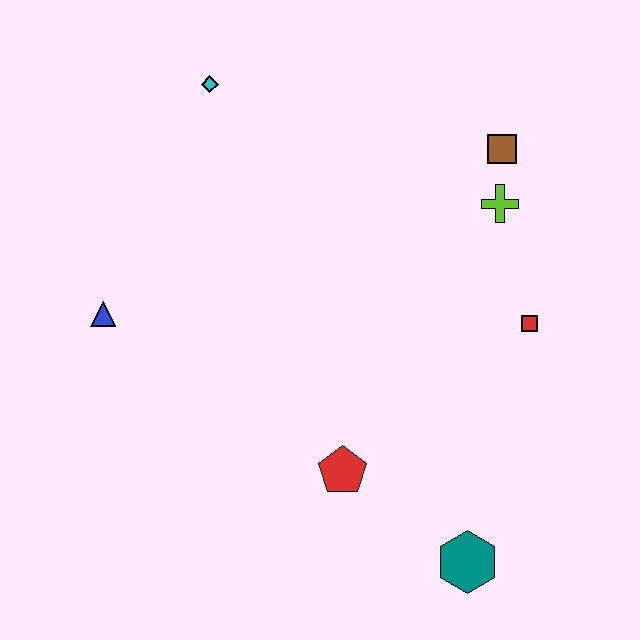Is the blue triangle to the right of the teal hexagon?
No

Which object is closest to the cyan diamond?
The blue triangle is closest to the cyan diamond.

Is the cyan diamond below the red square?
No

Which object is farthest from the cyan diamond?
The teal hexagon is farthest from the cyan diamond.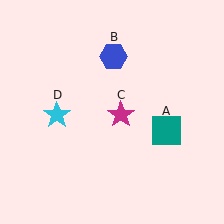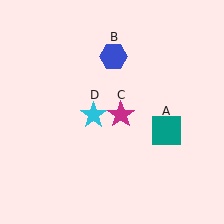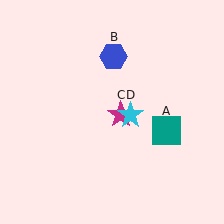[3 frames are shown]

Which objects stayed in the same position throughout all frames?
Teal square (object A) and blue hexagon (object B) and magenta star (object C) remained stationary.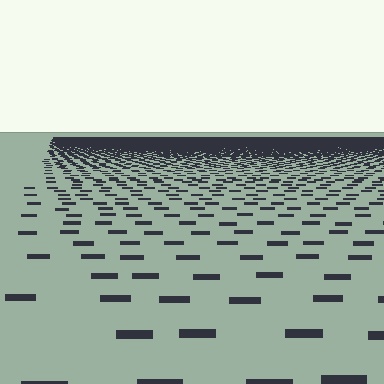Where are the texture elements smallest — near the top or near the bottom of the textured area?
Near the top.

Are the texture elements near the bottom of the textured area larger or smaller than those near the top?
Larger. Near the bottom, elements are closer to the viewer and appear at a bigger on-screen size.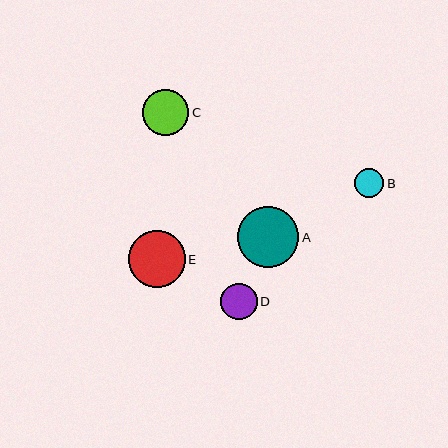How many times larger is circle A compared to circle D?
Circle A is approximately 1.7 times the size of circle D.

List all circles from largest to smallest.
From largest to smallest: A, E, C, D, B.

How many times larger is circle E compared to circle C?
Circle E is approximately 1.2 times the size of circle C.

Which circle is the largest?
Circle A is the largest with a size of approximately 61 pixels.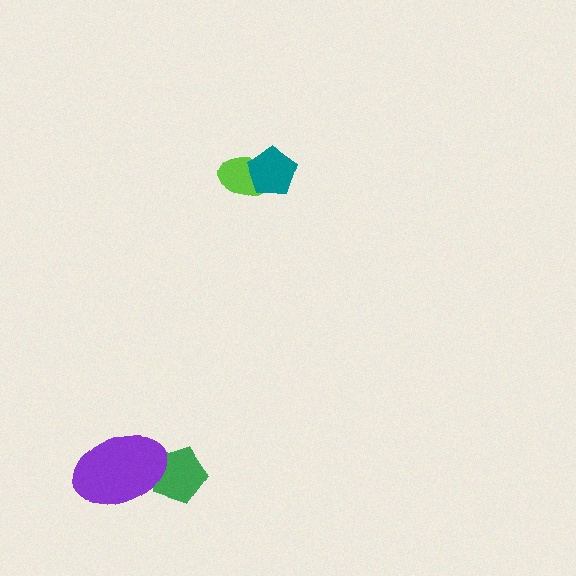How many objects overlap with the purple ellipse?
1 object overlaps with the purple ellipse.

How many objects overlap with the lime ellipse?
1 object overlaps with the lime ellipse.